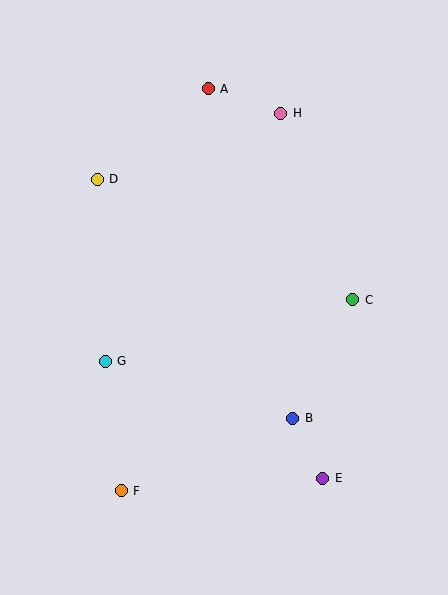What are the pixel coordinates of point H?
Point H is at (281, 113).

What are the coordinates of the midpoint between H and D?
The midpoint between H and D is at (189, 146).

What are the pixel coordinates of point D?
Point D is at (97, 179).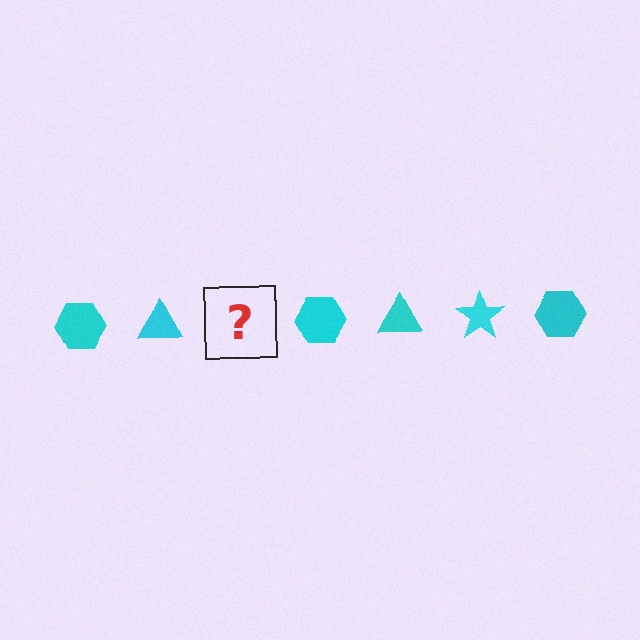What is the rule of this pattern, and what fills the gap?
The rule is that the pattern cycles through hexagon, triangle, star shapes in cyan. The gap should be filled with a cyan star.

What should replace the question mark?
The question mark should be replaced with a cyan star.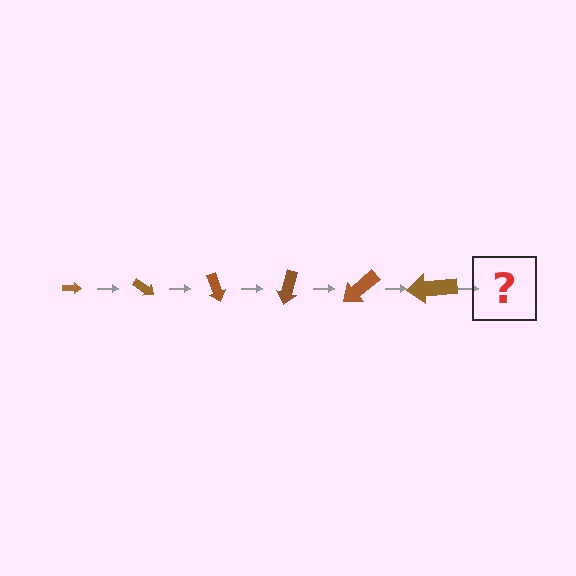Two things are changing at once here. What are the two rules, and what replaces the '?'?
The two rules are that the arrow grows larger each step and it rotates 35 degrees each step. The '?' should be an arrow, larger than the previous one and rotated 210 degrees from the start.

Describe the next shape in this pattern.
It should be an arrow, larger than the previous one and rotated 210 degrees from the start.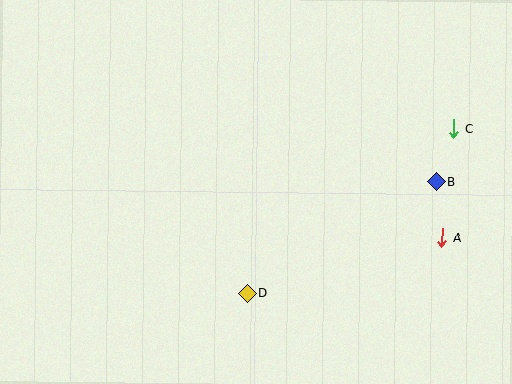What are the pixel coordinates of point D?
Point D is at (247, 293).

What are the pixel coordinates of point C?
Point C is at (454, 129).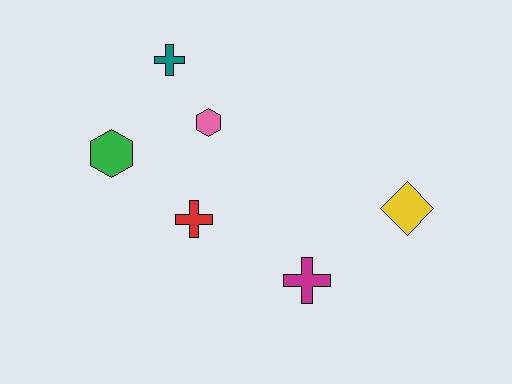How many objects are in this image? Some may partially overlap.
There are 6 objects.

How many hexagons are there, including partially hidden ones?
There are 2 hexagons.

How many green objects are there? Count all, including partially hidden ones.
There is 1 green object.